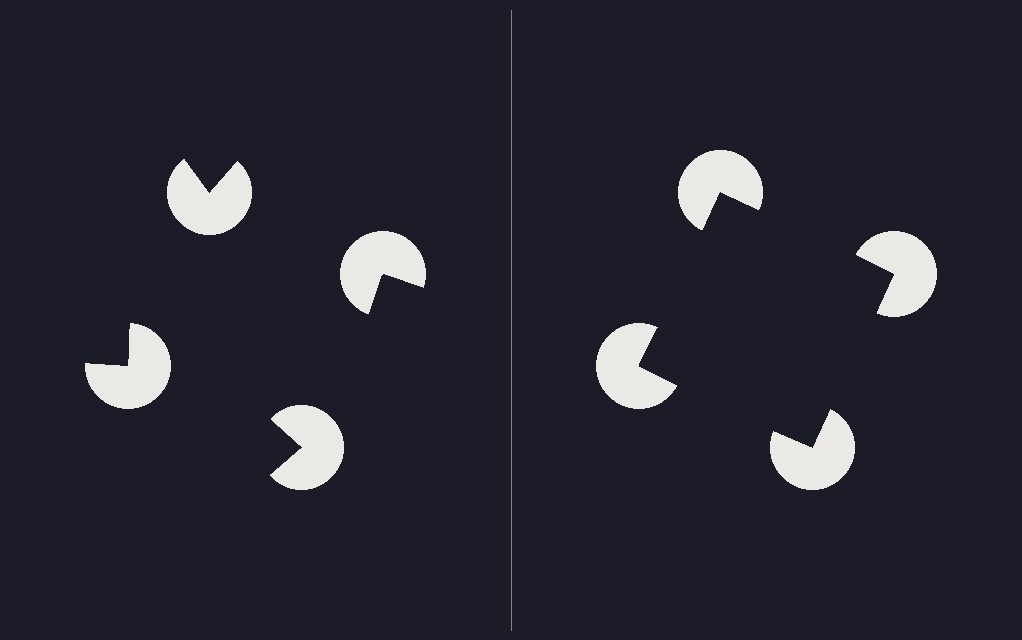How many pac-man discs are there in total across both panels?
8 — 4 on each side.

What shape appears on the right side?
An illusory square.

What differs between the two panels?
The pac-man discs are positioned identically on both sides; only the wedge orientations differ. On the right they align to a square; on the left they are misaligned.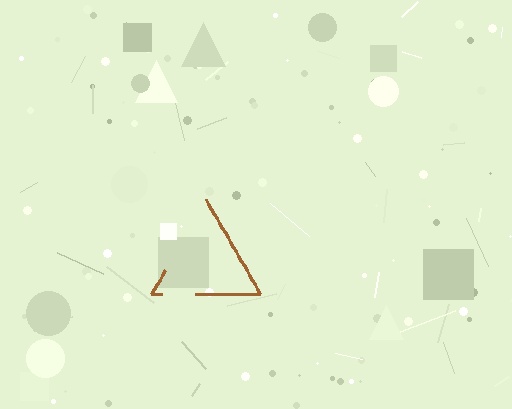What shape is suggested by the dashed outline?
The dashed outline suggests a triangle.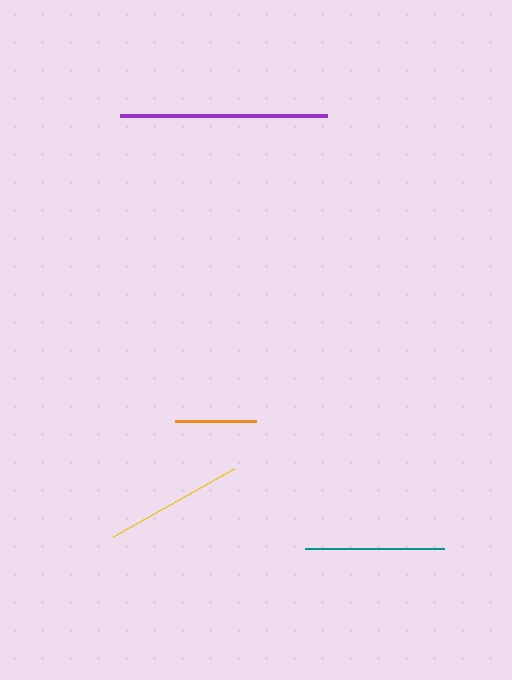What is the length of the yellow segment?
The yellow segment is approximately 139 pixels long.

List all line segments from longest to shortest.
From longest to shortest: purple, teal, yellow, orange.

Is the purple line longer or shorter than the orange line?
The purple line is longer than the orange line.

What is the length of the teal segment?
The teal segment is approximately 140 pixels long.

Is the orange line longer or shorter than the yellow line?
The yellow line is longer than the orange line.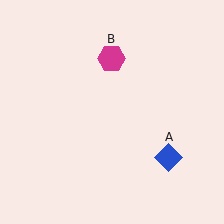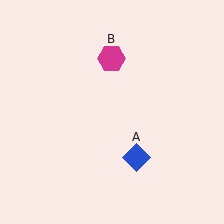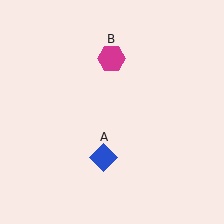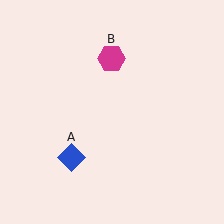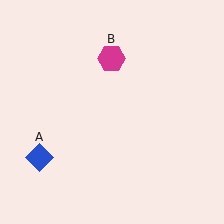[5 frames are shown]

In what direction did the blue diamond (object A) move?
The blue diamond (object A) moved left.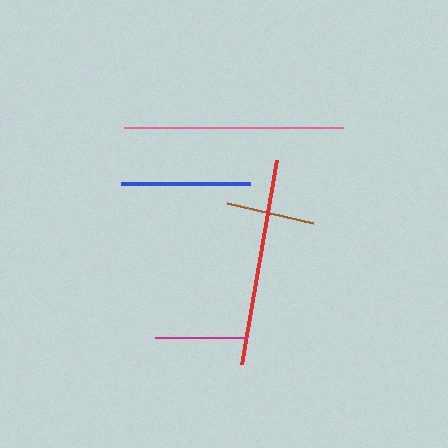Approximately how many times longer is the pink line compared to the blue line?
The pink line is approximately 1.7 times the length of the blue line.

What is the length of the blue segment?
The blue segment is approximately 129 pixels long.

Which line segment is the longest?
The pink line is the longest at approximately 219 pixels.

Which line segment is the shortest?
The brown line is the shortest at approximately 88 pixels.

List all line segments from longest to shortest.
From longest to shortest: pink, red, blue, magenta, brown.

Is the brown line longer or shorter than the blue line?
The blue line is longer than the brown line.